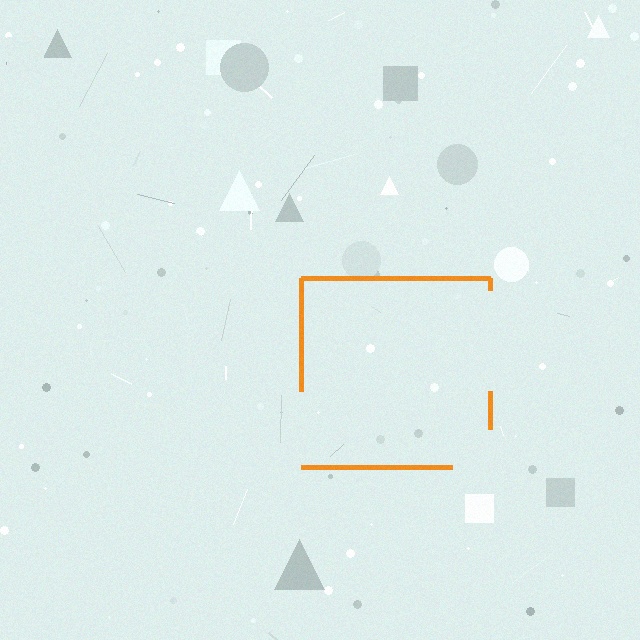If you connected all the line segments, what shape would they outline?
They would outline a square.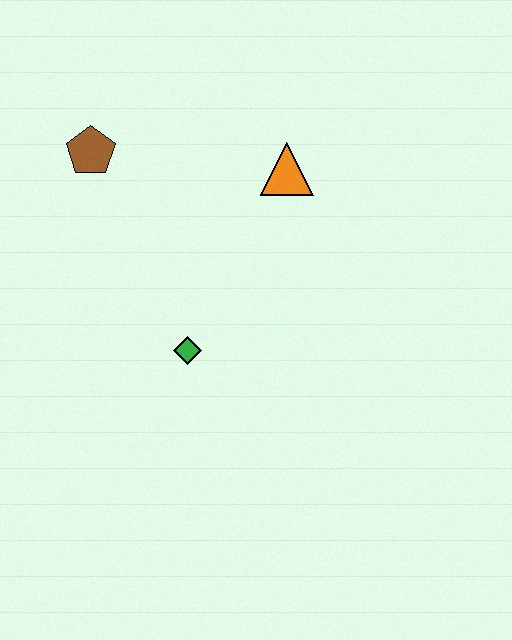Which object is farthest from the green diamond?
The brown pentagon is farthest from the green diamond.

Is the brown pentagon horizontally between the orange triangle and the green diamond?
No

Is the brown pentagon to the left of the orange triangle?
Yes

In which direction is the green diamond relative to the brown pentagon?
The green diamond is below the brown pentagon.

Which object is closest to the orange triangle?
The brown pentagon is closest to the orange triangle.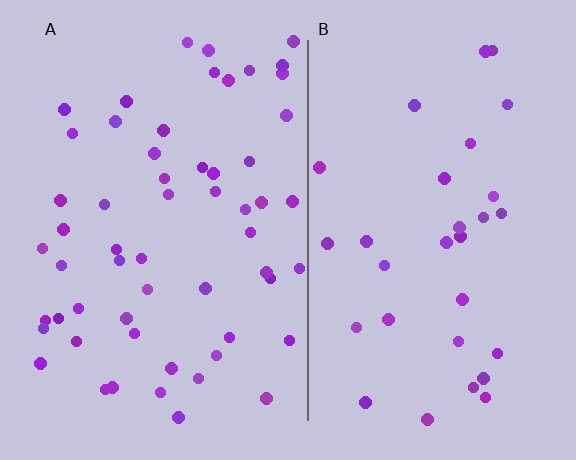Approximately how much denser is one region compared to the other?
Approximately 1.8× — region A over region B.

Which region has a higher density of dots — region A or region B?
A (the left).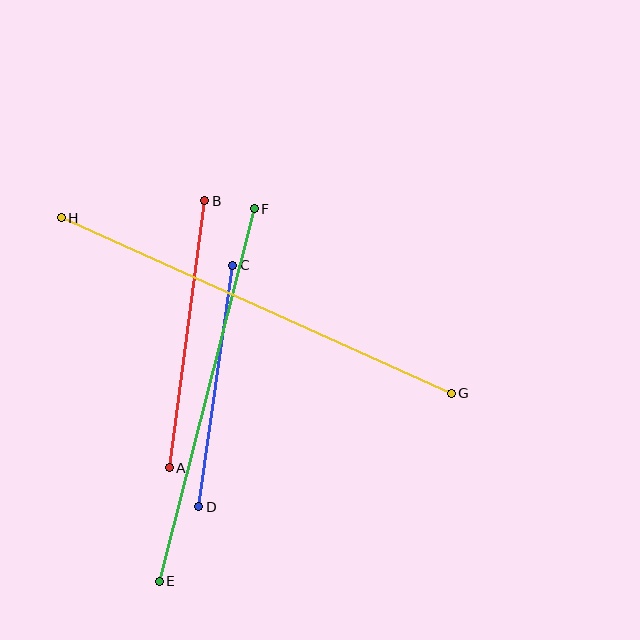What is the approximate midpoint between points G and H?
The midpoint is at approximately (256, 305) pixels.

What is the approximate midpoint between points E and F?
The midpoint is at approximately (207, 395) pixels.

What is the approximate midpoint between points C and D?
The midpoint is at approximately (216, 386) pixels.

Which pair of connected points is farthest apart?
Points G and H are farthest apart.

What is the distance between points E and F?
The distance is approximately 384 pixels.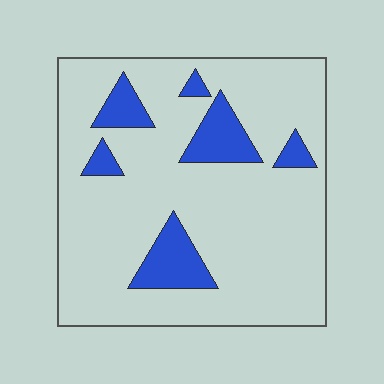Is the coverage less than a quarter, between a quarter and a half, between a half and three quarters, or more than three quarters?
Less than a quarter.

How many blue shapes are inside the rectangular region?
6.